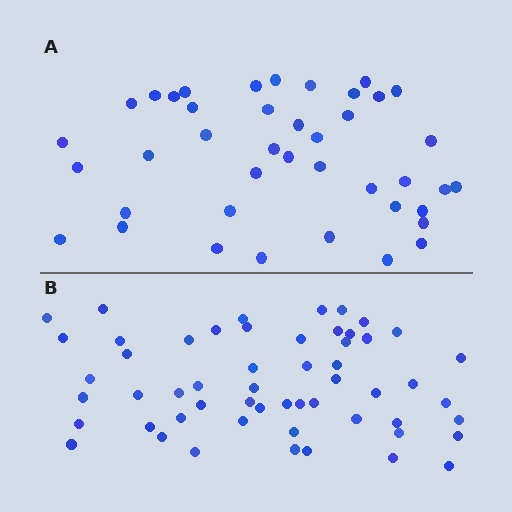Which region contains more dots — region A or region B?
Region B (the bottom region) has more dots.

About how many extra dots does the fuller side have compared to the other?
Region B has approximately 15 more dots than region A.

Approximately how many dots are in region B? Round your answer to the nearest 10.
About 60 dots. (The exact count is 55, which rounds to 60.)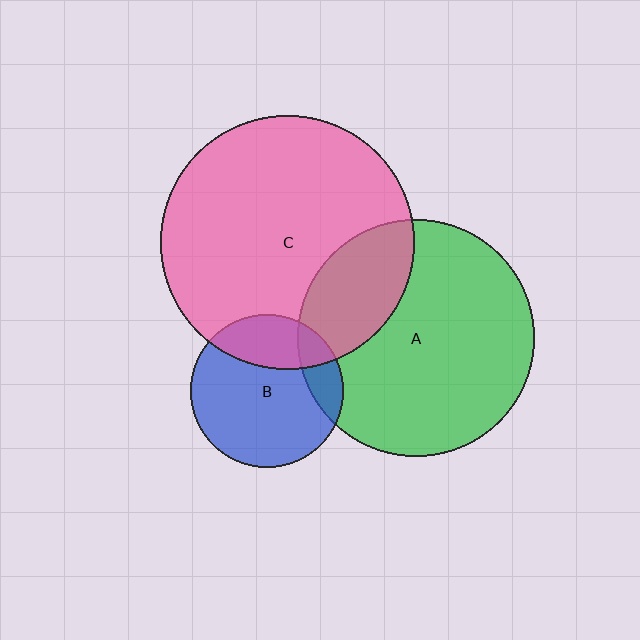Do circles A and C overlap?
Yes.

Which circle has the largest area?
Circle C (pink).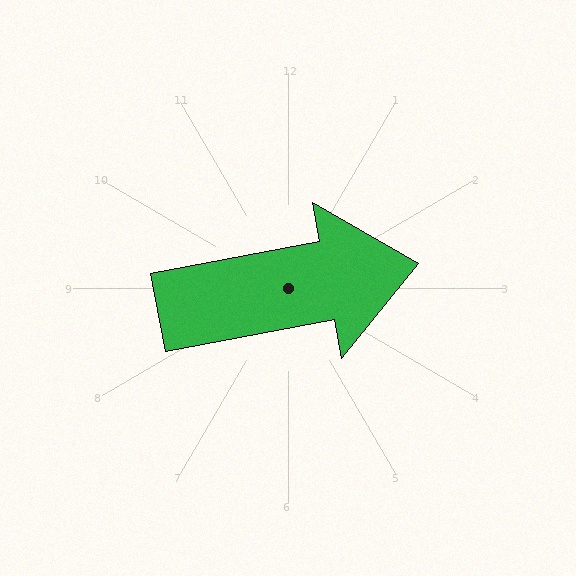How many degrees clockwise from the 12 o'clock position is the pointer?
Approximately 79 degrees.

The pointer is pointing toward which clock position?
Roughly 3 o'clock.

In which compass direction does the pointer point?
East.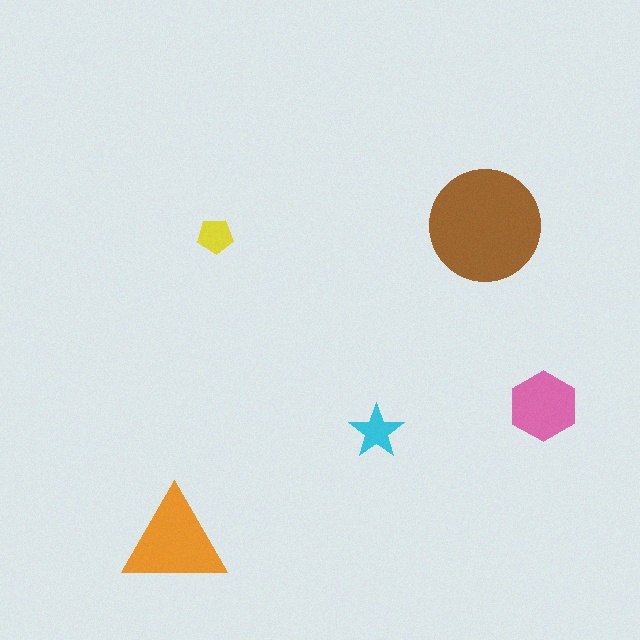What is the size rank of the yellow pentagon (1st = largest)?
5th.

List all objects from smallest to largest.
The yellow pentagon, the cyan star, the pink hexagon, the orange triangle, the brown circle.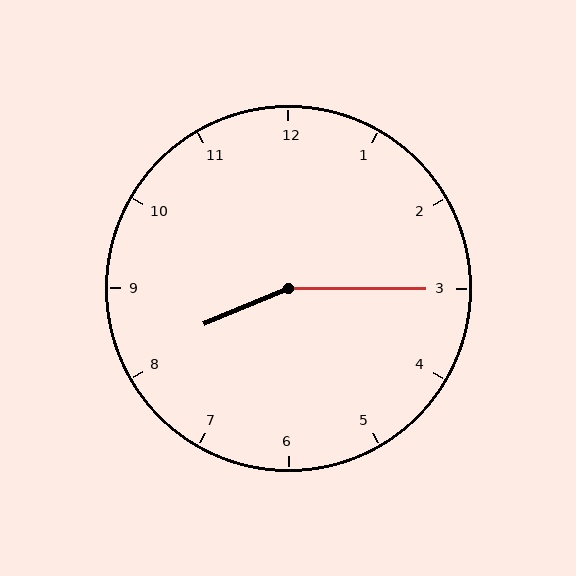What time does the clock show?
8:15.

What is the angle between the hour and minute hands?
Approximately 158 degrees.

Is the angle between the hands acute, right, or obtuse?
It is obtuse.